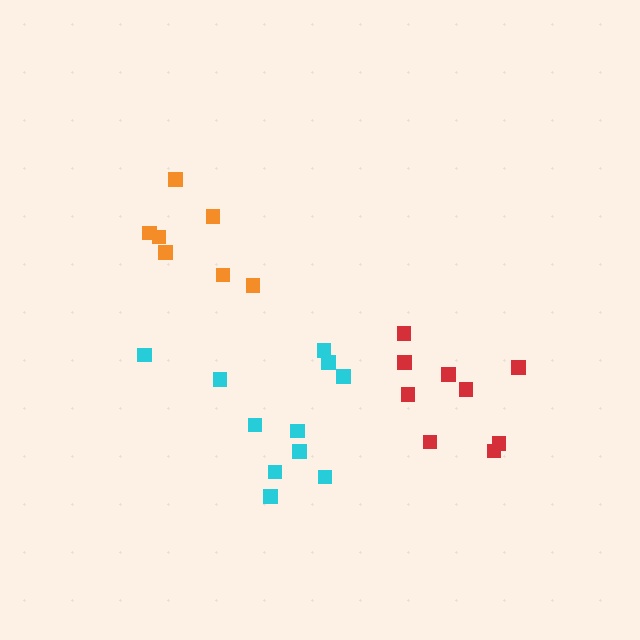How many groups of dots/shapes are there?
There are 3 groups.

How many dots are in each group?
Group 1: 7 dots, Group 2: 11 dots, Group 3: 9 dots (27 total).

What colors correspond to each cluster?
The clusters are colored: orange, cyan, red.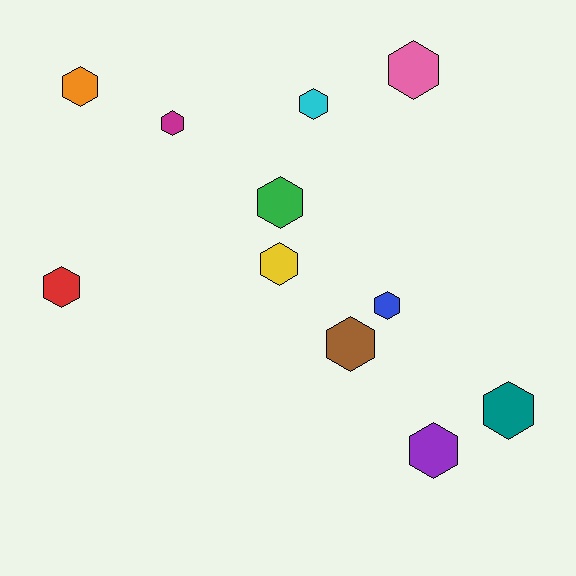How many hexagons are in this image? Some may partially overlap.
There are 11 hexagons.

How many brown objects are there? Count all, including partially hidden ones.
There is 1 brown object.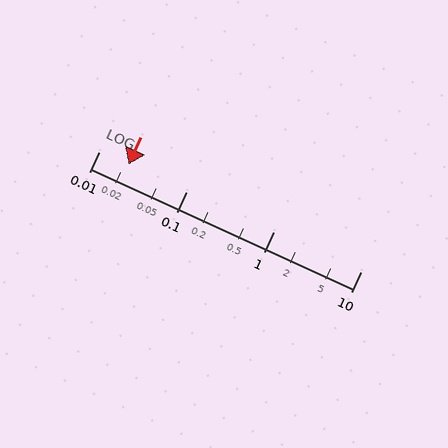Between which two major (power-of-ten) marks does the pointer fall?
The pointer is between 0.01 and 0.1.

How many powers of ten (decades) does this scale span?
The scale spans 3 decades, from 0.01 to 10.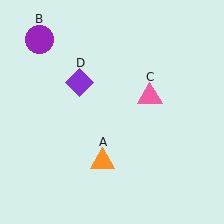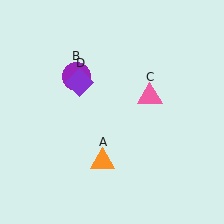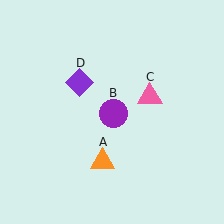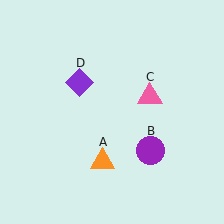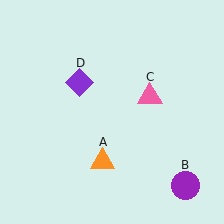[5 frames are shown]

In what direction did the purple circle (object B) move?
The purple circle (object B) moved down and to the right.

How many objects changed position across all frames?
1 object changed position: purple circle (object B).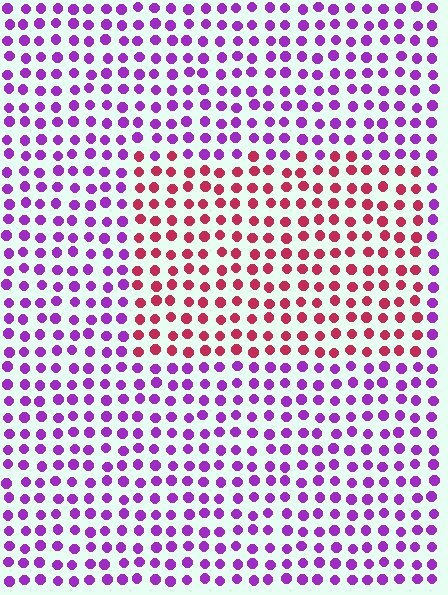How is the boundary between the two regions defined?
The boundary is defined purely by a slight shift in hue (about 57 degrees). Spacing, size, and orientation are identical on both sides.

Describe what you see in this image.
The image is filled with small purple elements in a uniform arrangement. A rectangle-shaped region is visible where the elements are tinted to a slightly different hue, forming a subtle color boundary.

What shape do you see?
I see a rectangle.